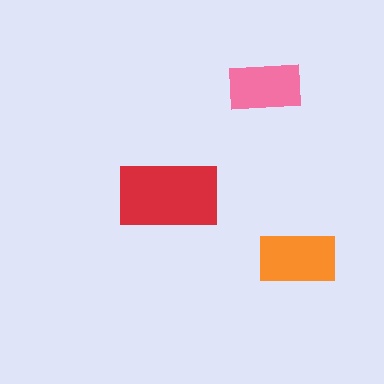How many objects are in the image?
There are 3 objects in the image.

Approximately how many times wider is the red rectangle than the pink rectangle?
About 1.5 times wider.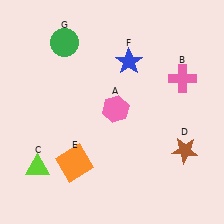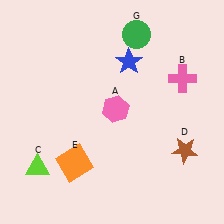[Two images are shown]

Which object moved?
The green circle (G) moved right.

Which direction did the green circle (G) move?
The green circle (G) moved right.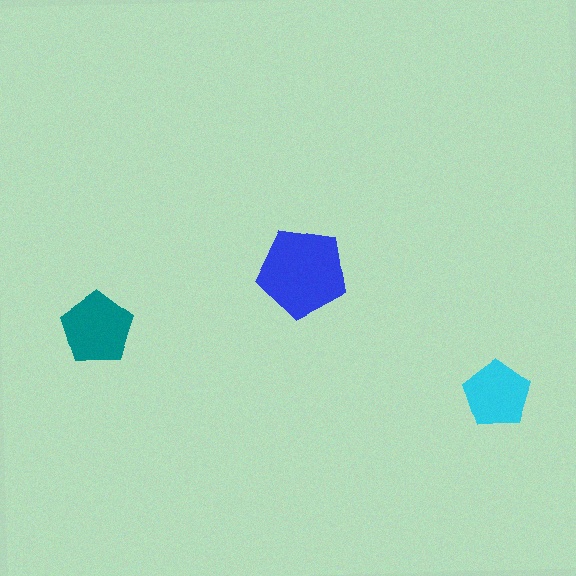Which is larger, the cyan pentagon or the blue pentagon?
The blue one.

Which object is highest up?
The blue pentagon is topmost.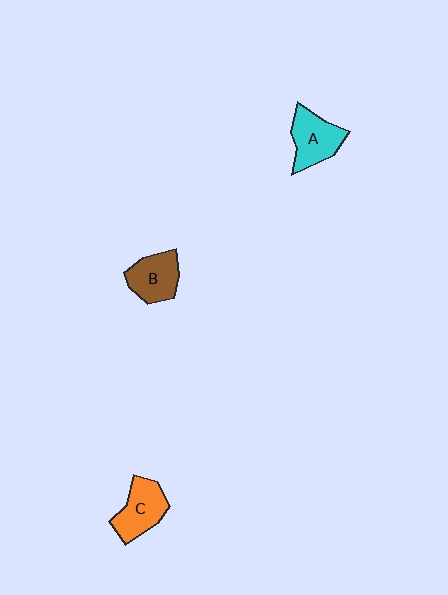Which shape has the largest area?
Shape A (cyan).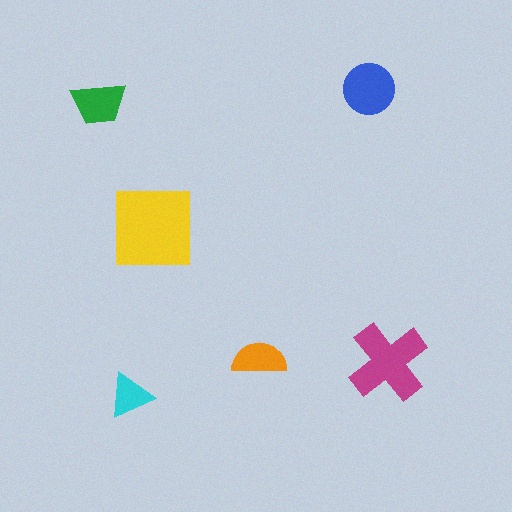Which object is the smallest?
The cyan triangle.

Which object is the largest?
The yellow square.